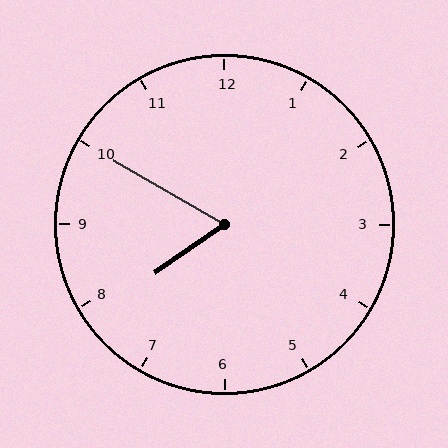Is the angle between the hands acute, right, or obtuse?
It is acute.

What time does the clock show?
7:50.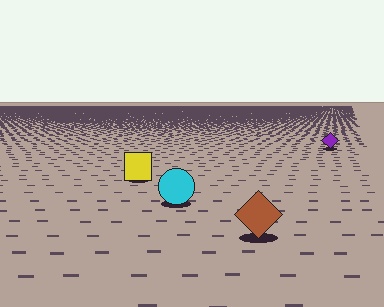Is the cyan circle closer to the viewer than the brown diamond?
No. The brown diamond is closer — you can tell from the texture gradient: the ground texture is coarser near it.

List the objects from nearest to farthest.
From nearest to farthest: the brown diamond, the cyan circle, the yellow square, the purple diamond.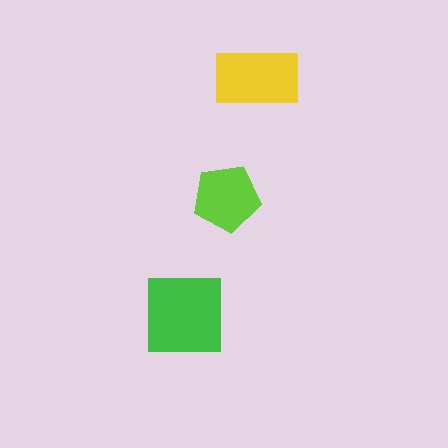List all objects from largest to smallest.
The green square, the yellow rectangle, the lime pentagon.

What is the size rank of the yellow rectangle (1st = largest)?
2nd.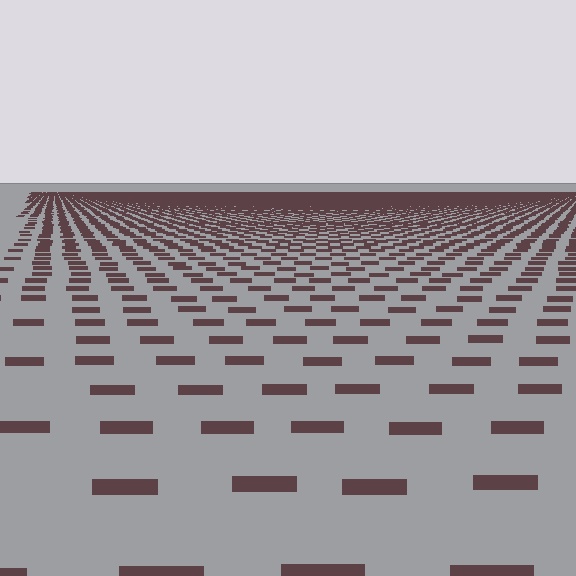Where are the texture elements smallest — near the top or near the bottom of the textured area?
Near the top.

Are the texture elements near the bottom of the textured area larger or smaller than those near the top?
Larger. Near the bottom, elements are closer to the viewer and appear at a bigger on-screen size.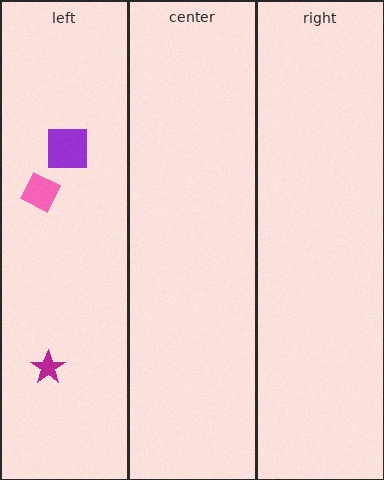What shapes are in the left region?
The magenta star, the purple square, the pink diamond.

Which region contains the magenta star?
The left region.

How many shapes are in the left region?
3.